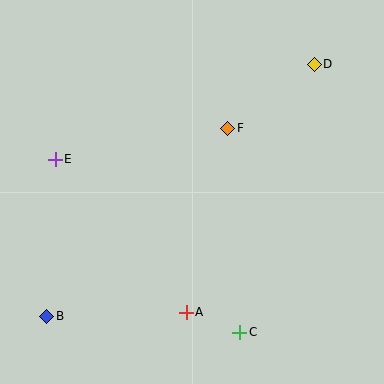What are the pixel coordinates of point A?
Point A is at (186, 312).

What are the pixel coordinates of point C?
Point C is at (240, 332).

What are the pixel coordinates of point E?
Point E is at (55, 159).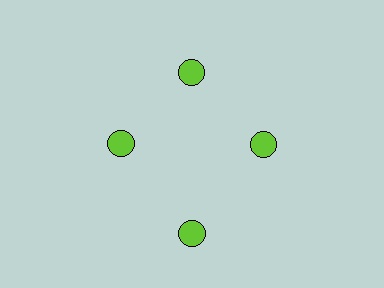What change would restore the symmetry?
The symmetry would be restored by moving it inward, back onto the ring so that all 4 circles sit at equal angles and equal distance from the center.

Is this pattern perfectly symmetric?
No. The 4 lime circles are arranged in a ring, but one element near the 6 o'clock position is pushed outward from the center, breaking the 4-fold rotational symmetry.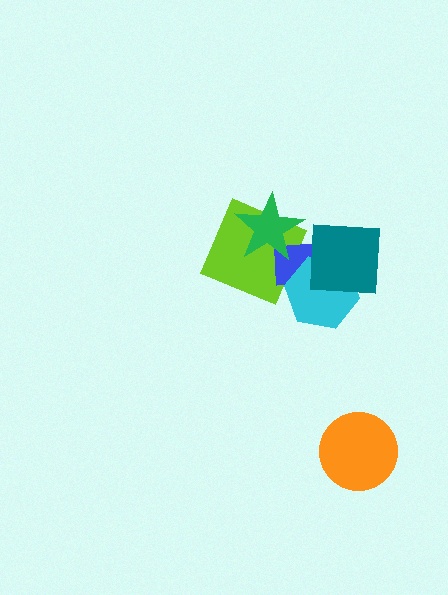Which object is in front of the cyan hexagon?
The teal square is in front of the cyan hexagon.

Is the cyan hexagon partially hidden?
Yes, it is partially covered by another shape.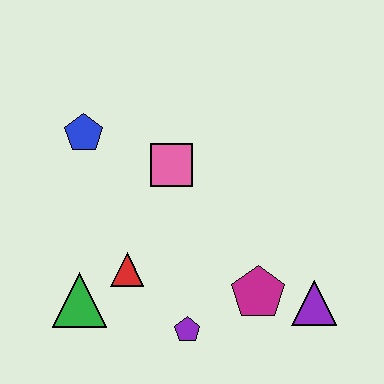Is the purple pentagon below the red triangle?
Yes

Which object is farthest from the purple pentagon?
The blue pentagon is farthest from the purple pentagon.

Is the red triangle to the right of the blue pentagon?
Yes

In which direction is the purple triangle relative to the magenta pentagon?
The purple triangle is to the right of the magenta pentagon.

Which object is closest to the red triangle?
The green triangle is closest to the red triangle.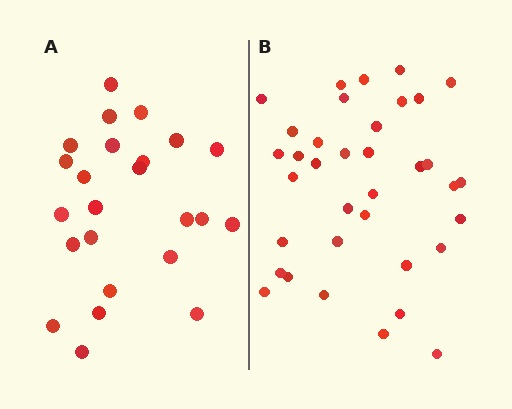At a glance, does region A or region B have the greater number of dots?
Region B (the right region) has more dots.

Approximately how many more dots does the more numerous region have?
Region B has roughly 12 or so more dots than region A.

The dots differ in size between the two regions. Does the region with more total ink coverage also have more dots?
No. Region A has more total ink coverage because its dots are larger, but region B actually contains more individual dots. Total area can be misleading — the number of items is what matters here.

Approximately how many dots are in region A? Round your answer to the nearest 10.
About 20 dots. (The exact count is 24, which rounds to 20.)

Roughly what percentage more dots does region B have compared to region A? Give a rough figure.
About 50% more.